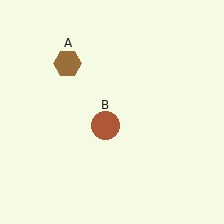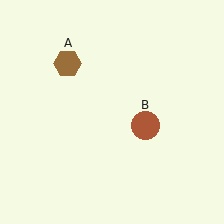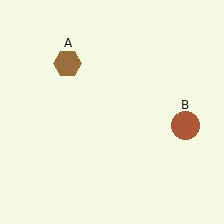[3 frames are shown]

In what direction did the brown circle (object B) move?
The brown circle (object B) moved right.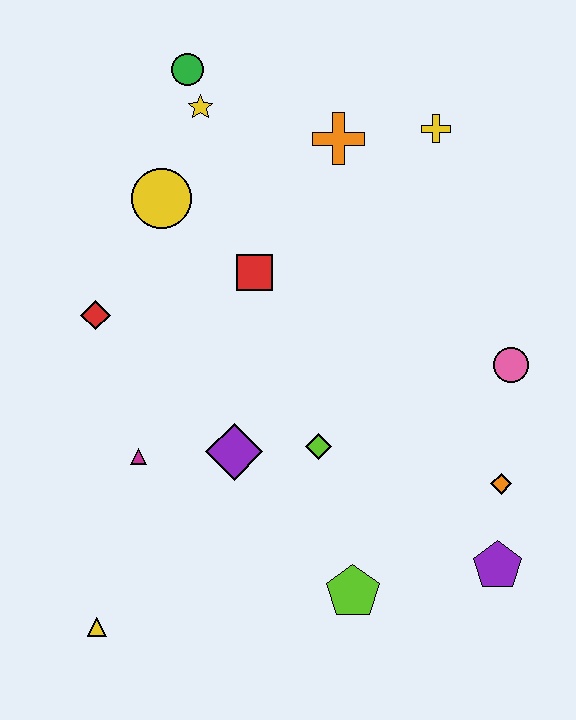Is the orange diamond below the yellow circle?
Yes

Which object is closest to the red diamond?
The yellow circle is closest to the red diamond.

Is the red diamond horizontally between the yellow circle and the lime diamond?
No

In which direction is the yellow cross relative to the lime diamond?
The yellow cross is above the lime diamond.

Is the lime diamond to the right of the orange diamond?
No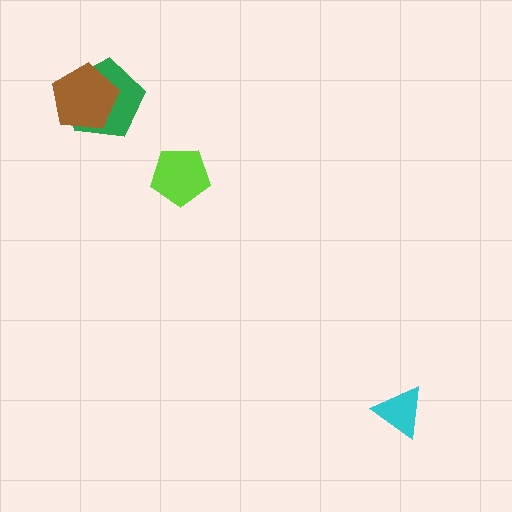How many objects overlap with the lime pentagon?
0 objects overlap with the lime pentagon.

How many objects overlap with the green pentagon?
1 object overlaps with the green pentagon.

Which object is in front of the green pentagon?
The brown pentagon is in front of the green pentagon.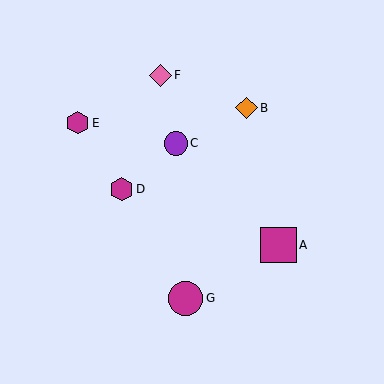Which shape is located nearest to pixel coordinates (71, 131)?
The magenta hexagon (labeled E) at (78, 123) is nearest to that location.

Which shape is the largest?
The magenta square (labeled A) is the largest.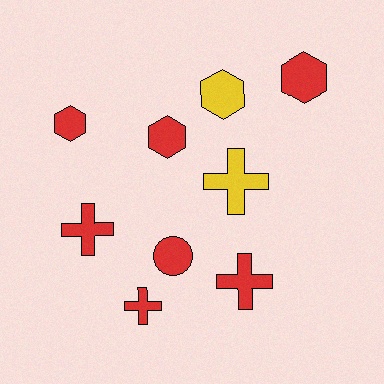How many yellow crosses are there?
There is 1 yellow cross.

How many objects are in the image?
There are 9 objects.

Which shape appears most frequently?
Hexagon, with 4 objects.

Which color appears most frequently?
Red, with 7 objects.